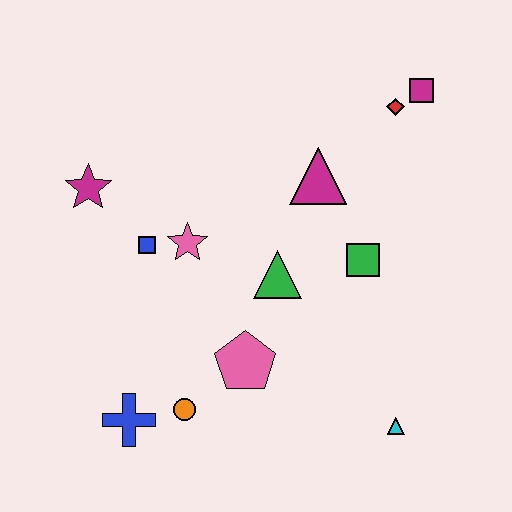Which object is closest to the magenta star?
The blue square is closest to the magenta star.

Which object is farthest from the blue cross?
The magenta square is farthest from the blue cross.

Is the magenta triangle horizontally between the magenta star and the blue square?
No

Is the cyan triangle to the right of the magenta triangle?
Yes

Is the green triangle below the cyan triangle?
No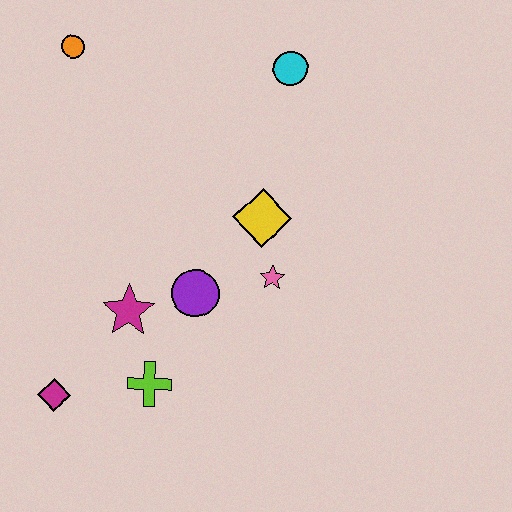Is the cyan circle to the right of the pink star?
Yes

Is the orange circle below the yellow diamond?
No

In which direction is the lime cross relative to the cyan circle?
The lime cross is below the cyan circle.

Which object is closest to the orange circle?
The cyan circle is closest to the orange circle.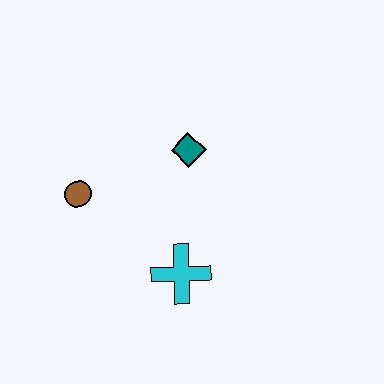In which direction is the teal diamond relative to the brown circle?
The teal diamond is to the right of the brown circle.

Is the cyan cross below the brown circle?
Yes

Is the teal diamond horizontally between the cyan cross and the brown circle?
No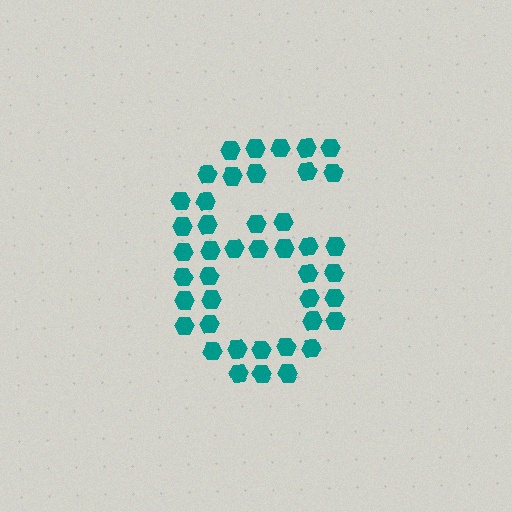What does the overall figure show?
The overall figure shows the digit 6.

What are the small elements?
The small elements are hexagons.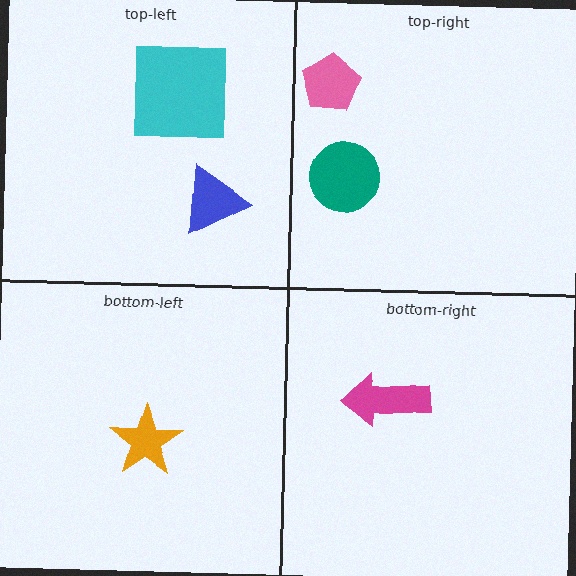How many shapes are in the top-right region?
2.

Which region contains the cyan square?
The top-left region.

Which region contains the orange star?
The bottom-left region.